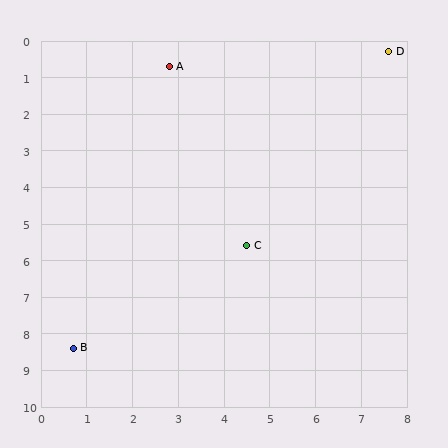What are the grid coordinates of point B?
Point B is at approximately (0.7, 8.4).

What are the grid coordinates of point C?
Point C is at approximately (4.5, 5.6).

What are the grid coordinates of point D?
Point D is at approximately (7.6, 0.3).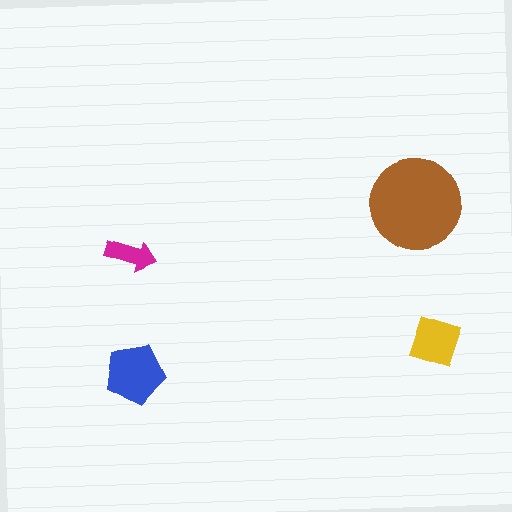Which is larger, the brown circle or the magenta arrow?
The brown circle.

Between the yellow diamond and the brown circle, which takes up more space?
The brown circle.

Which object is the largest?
The brown circle.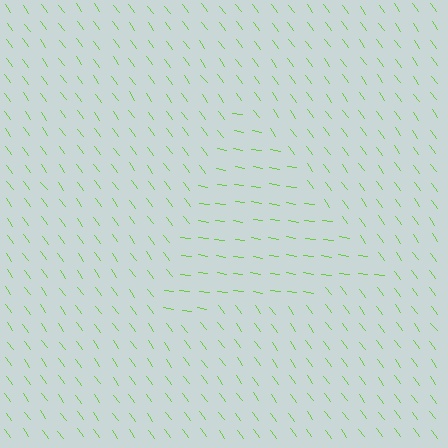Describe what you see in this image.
The image is filled with small lime line segments. A triangle region in the image has lines oriented differently from the surrounding lines, creating a visible texture boundary.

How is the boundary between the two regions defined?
The boundary is defined purely by a change in line orientation (approximately 45 degrees difference). All lines are the same color and thickness.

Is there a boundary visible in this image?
Yes, there is a texture boundary formed by a change in line orientation.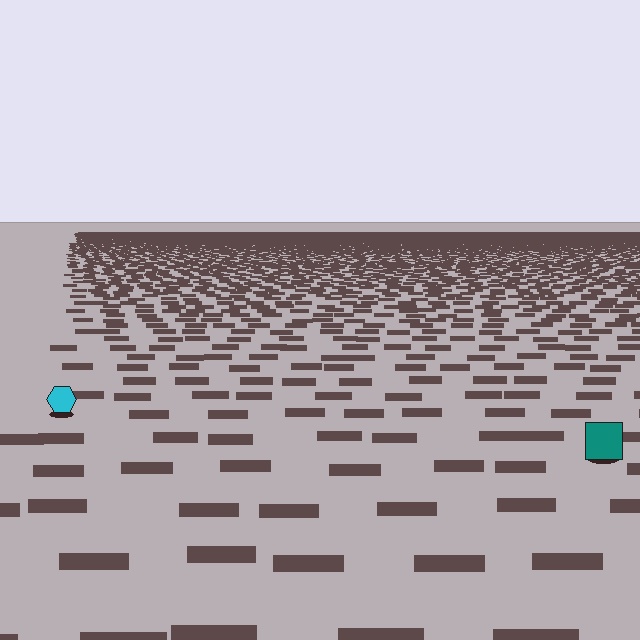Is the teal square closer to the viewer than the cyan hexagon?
Yes. The teal square is closer — you can tell from the texture gradient: the ground texture is coarser near it.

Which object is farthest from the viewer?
The cyan hexagon is farthest from the viewer. It appears smaller and the ground texture around it is denser.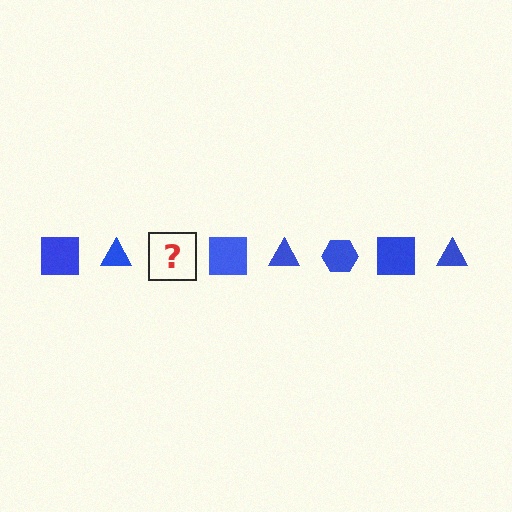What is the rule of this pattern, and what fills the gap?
The rule is that the pattern cycles through square, triangle, hexagon shapes in blue. The gap should be filled with a blue hexagon.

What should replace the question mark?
The question mark should be replaced with a blue hexagon.